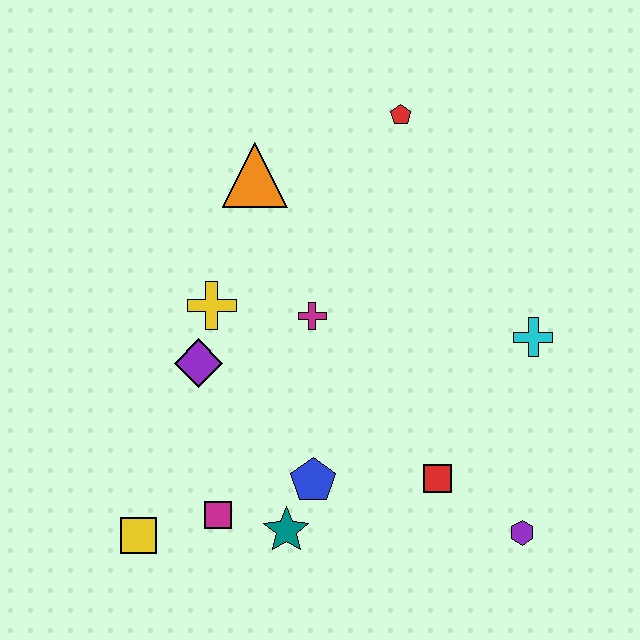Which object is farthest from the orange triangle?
The purple hexagon is farthest from the orange triangle.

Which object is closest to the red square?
The purple hexagon is closest to the red square.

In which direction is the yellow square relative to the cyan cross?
The yellow square is to the left of the cyan cross.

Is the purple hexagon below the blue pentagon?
Yes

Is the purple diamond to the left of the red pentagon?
Yes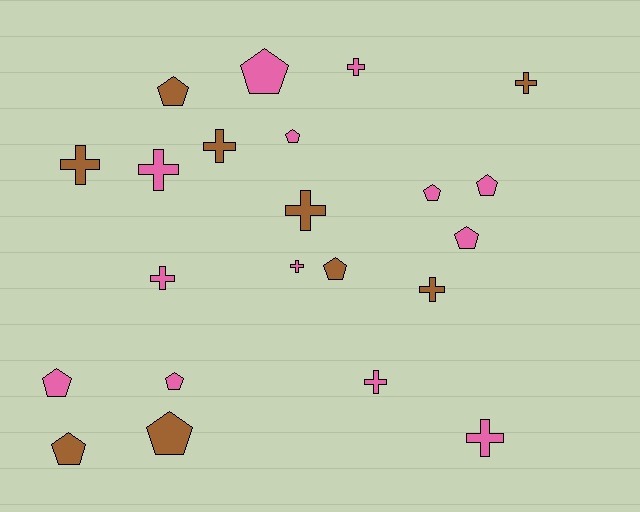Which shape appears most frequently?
Pentagon, with 11 objects.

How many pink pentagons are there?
There are 7 pink pentagons.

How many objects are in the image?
There are 22 objects.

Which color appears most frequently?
Pink, with 13 objects.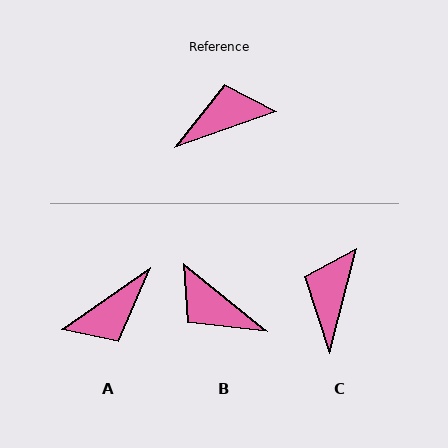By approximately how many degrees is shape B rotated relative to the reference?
Approximately 121 degrees counter-clockwise.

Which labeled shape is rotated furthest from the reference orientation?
A, about 165 degrees away.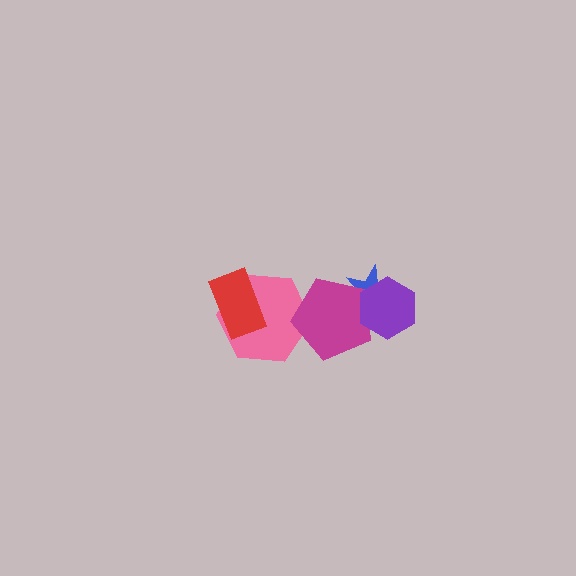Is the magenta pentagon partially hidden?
Yes, it is partially covered by another shape.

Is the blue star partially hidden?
Yes, it is partially covered by another shape.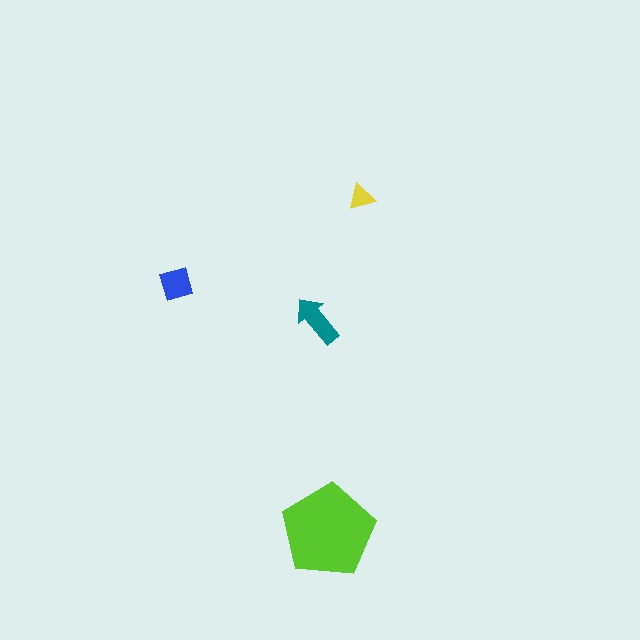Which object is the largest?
The lime pentagon.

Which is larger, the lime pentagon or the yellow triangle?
The lime pentagon.